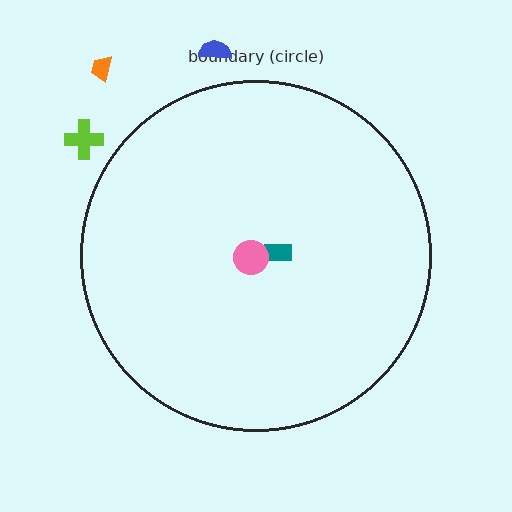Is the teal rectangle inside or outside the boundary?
Inside.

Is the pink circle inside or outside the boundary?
Inside.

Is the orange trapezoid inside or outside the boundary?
Outside.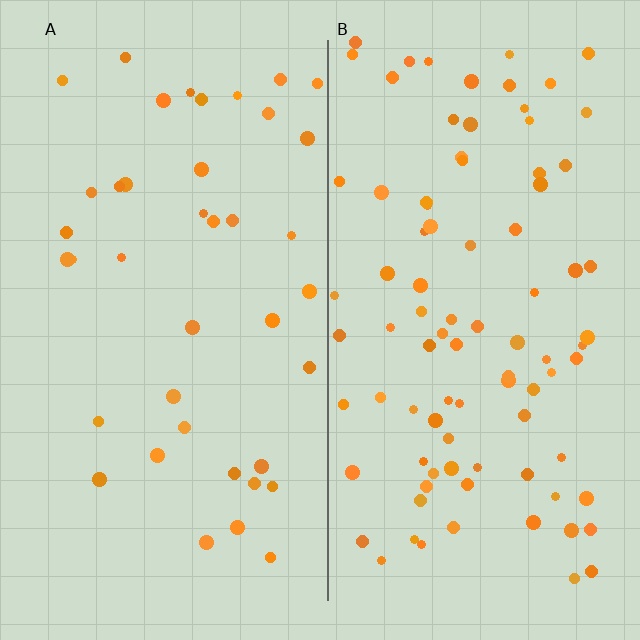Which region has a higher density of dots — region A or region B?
B (the right).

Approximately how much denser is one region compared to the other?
Approximately 2.3× — region B over region A.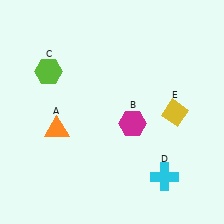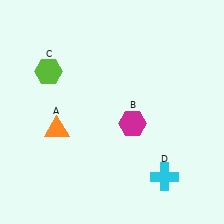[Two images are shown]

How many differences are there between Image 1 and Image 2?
There is 1 difference between the two images.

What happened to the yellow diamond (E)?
The yellow diamond (E) was removed in Image 2. It was in the bottom-right area of Image 1.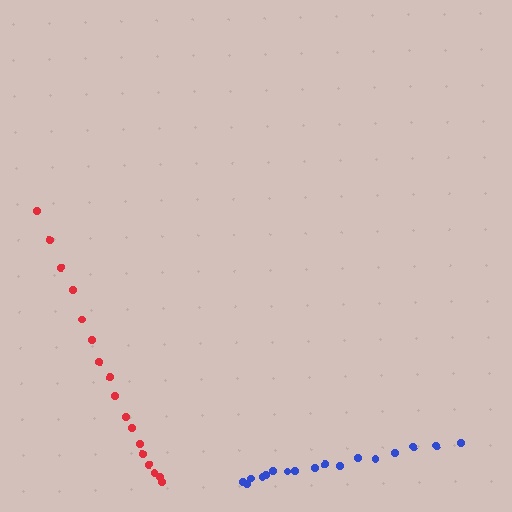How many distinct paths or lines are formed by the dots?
There are 2 distinct paths.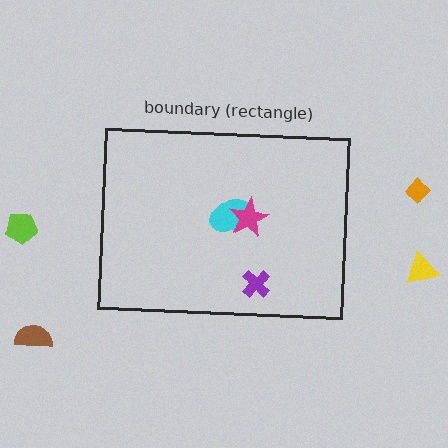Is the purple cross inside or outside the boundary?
Inside.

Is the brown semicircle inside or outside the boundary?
Outside.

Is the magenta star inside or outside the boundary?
Inside.